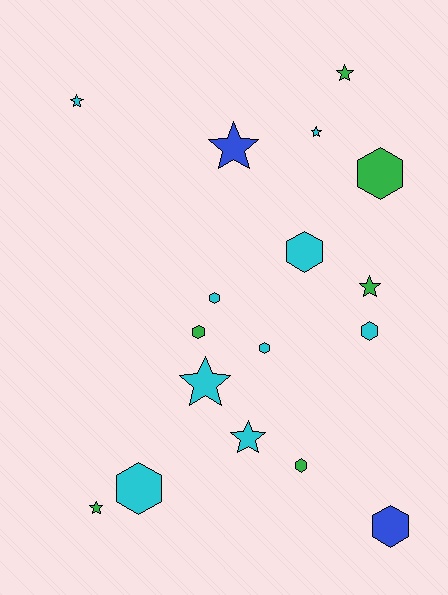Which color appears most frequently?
Cyan, with 9 objects.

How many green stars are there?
There are 3 green stars.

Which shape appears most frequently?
Hexagon, with 9 objects.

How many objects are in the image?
There are 17 objects.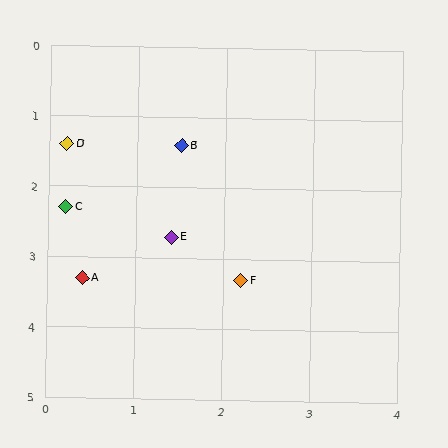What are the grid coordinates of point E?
Point E is at approximately (1.4, 2.7).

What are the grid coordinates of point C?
Point C is at approximately (0.2, 2.3).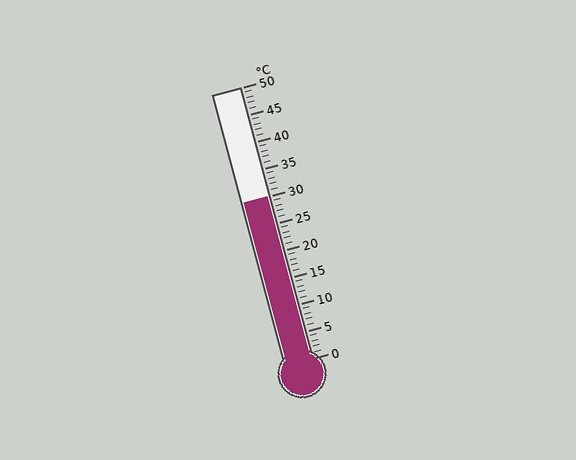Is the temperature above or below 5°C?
The temperature is above 5°C.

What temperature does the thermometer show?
The thermometer shows approximately 30°C.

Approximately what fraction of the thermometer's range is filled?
The thermometer is filled to approximately 60% of its range.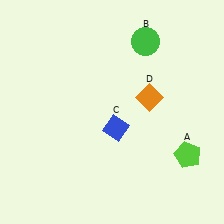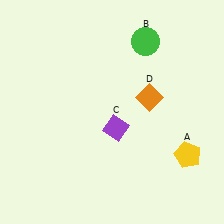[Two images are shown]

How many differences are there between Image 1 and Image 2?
There are 2 differences between the two images.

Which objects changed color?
A changed from lime to yellow. C changed from blue to purple.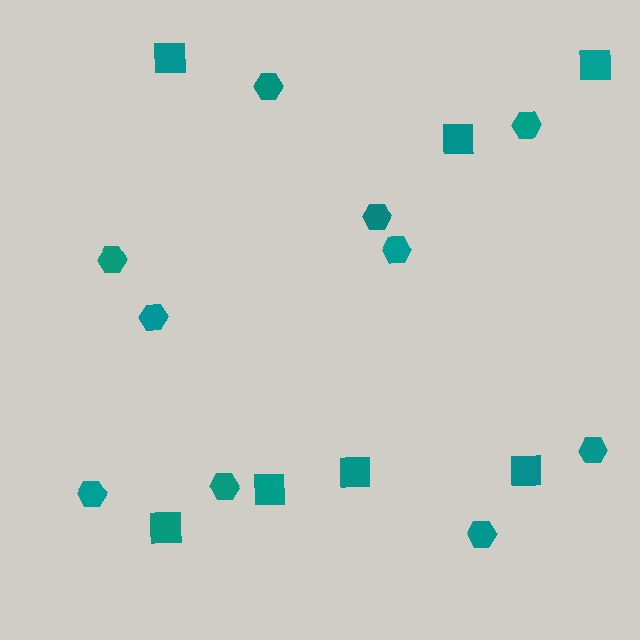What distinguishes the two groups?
There are 2 groups: one group of squares (7) and one group of hexagons (10).